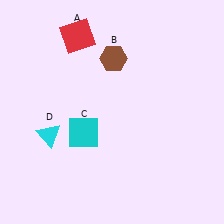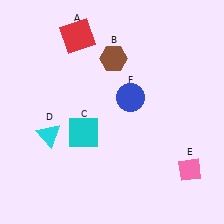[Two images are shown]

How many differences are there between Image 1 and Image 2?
There are 2 differences between the two images.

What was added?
A pink diamond (E), a blue circle (F) were added in Image 2.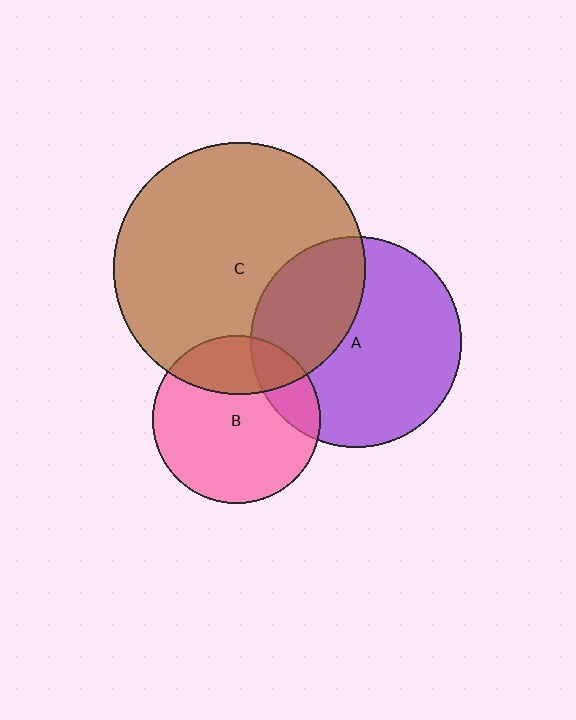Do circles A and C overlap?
Yes.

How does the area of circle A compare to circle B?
Approximately 1.6 times.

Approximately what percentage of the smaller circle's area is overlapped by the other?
Approximately 35%.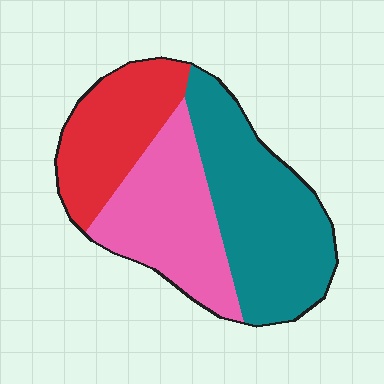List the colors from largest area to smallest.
From largest to smallest: teal, pink, red.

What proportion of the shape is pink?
Pink takes up between a quarter and a half of the shape.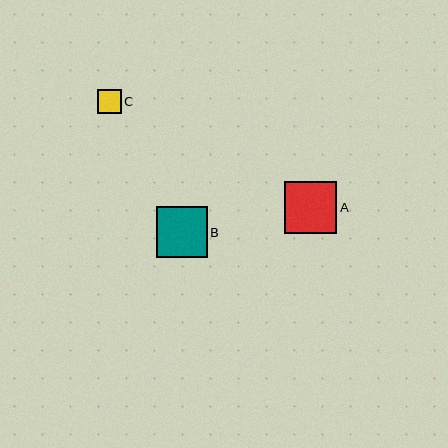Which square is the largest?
Square A is the largest with a size of approximately 52 pixels.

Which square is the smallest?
Square C is the smallest with a size of approximately 24 pixels.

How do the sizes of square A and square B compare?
Square A and square B are approximately the same size.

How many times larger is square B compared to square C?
Square B is approximately 2.1 times the size of square C.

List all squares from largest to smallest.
From largest to smallest: A, B, C.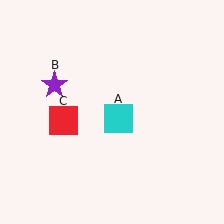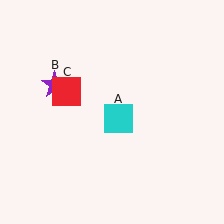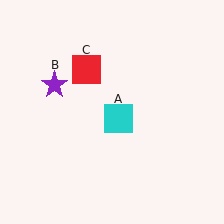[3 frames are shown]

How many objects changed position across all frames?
1 object changed position: red square (object C).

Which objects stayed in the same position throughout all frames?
Cyan square (object A) and purple star (object B) remained stationary.